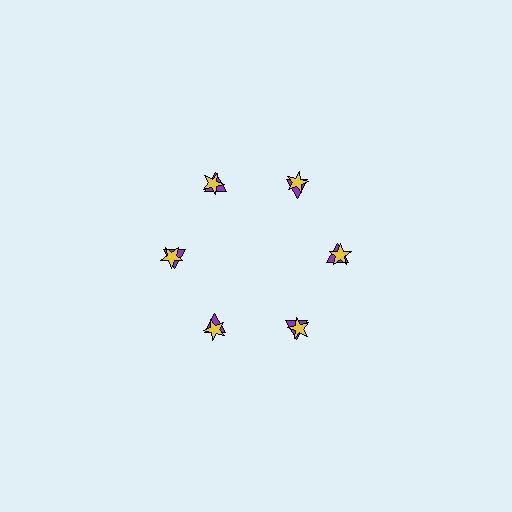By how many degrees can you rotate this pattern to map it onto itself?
The pattern maps onto itself every 60 degrees of rotation.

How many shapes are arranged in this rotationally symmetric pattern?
There are 12 shapes, arranged in 6 groups of 2.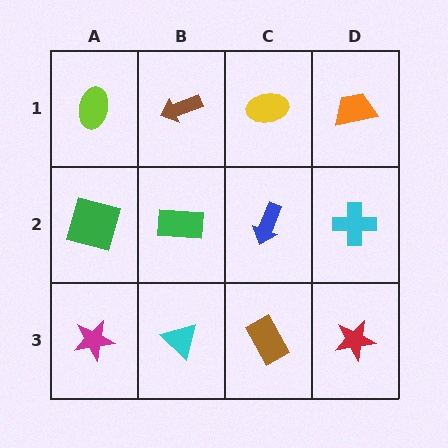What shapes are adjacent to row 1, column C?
A blue arrow (row 2, column C), a brown arrow (row 1, column B), an orange trapezoid (row 1, column D).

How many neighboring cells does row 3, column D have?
2.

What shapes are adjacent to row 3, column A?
A green square (row 2, column A), a cyan triangle (row 3, column B).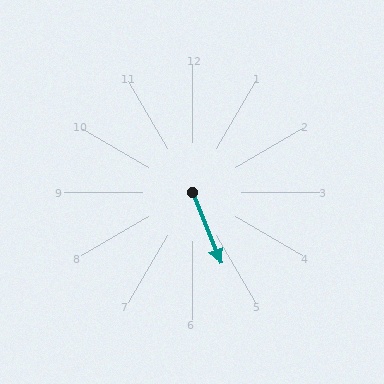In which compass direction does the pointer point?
South.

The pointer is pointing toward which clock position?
Roughly 5 o'clock.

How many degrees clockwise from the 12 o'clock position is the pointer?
Approximately 158 degrees.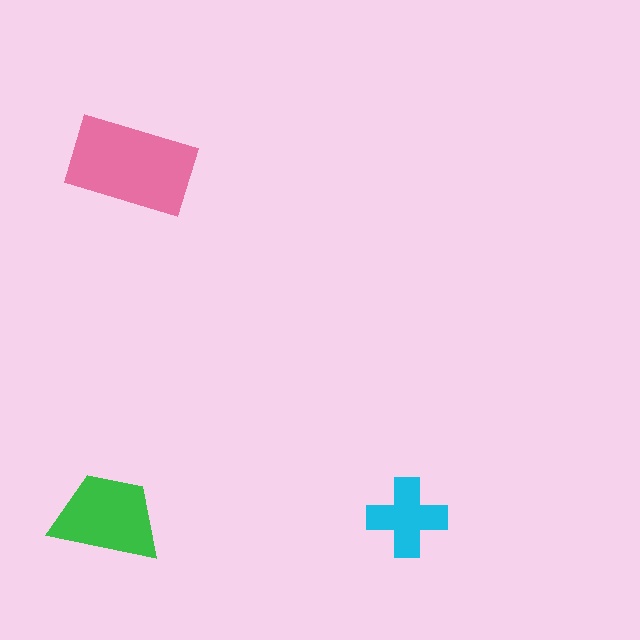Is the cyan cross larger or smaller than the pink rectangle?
Smaller.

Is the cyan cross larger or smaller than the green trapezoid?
Smaller.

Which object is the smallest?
The cyan cross.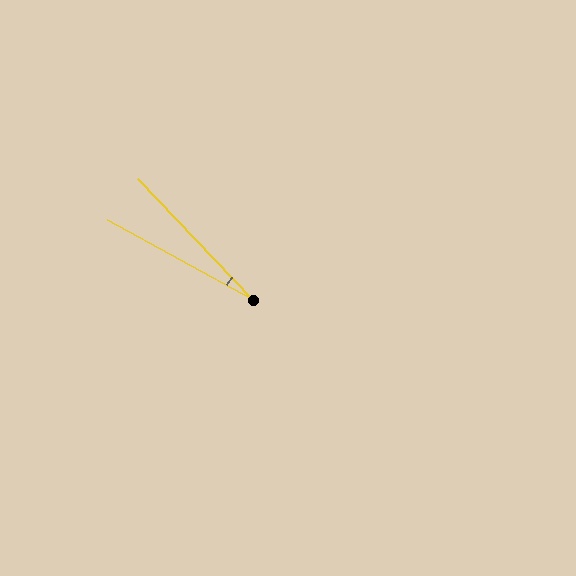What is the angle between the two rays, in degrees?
Approximately 18 degrees.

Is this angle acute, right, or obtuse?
It is acute.